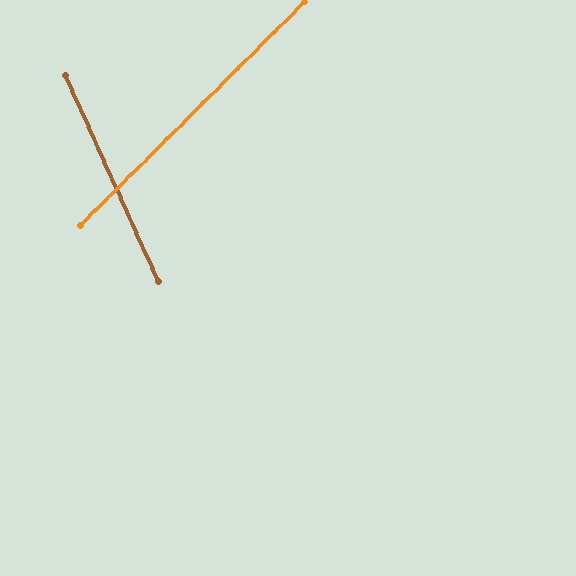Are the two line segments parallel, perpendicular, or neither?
Neither parallel nor perpendicular — they differ by about 69°.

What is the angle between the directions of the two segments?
Approximately 69 degrees.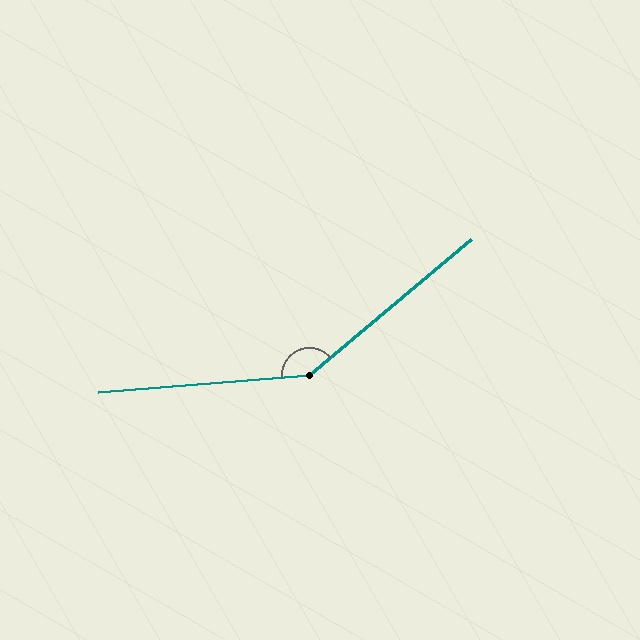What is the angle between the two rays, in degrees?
Approximately 145 degrees.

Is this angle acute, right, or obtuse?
It is obtuse.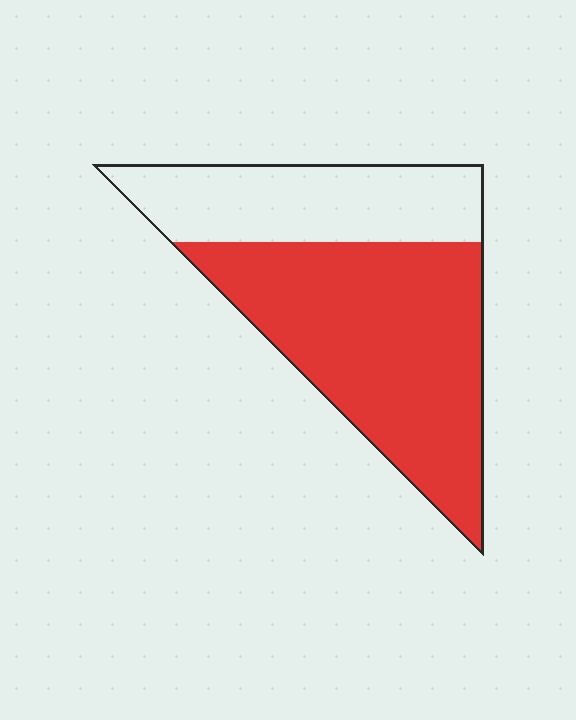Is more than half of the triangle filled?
Yes.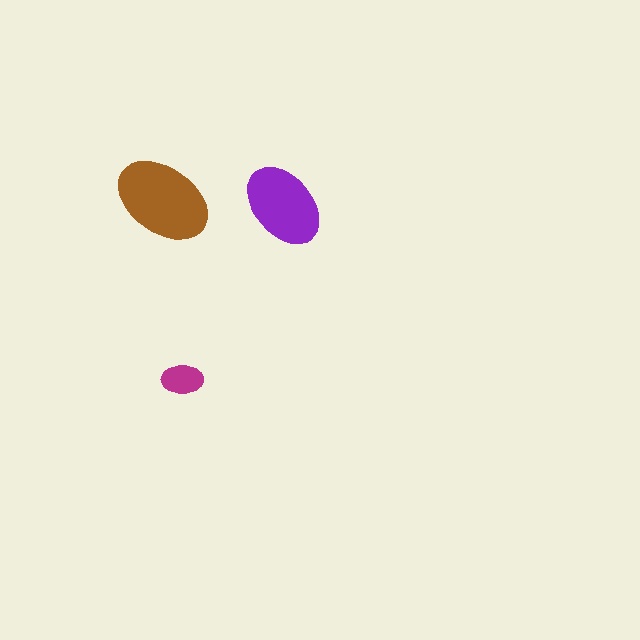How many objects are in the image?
There are 3 objects in the image.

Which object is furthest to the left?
The brown ellipse is leftmost.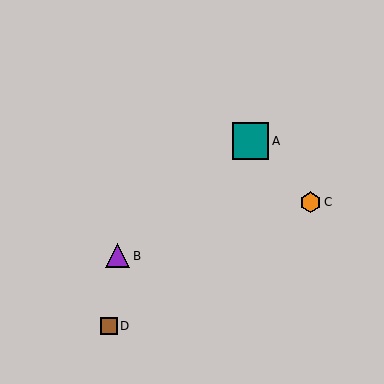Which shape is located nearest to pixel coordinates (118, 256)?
The purple triangle (labeled B) at (118, 256) is nearest to that location.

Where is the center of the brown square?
The center of the brown square is at (109, 326).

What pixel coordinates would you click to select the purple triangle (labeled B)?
Click at (118, 256) to select the purple triangle B.